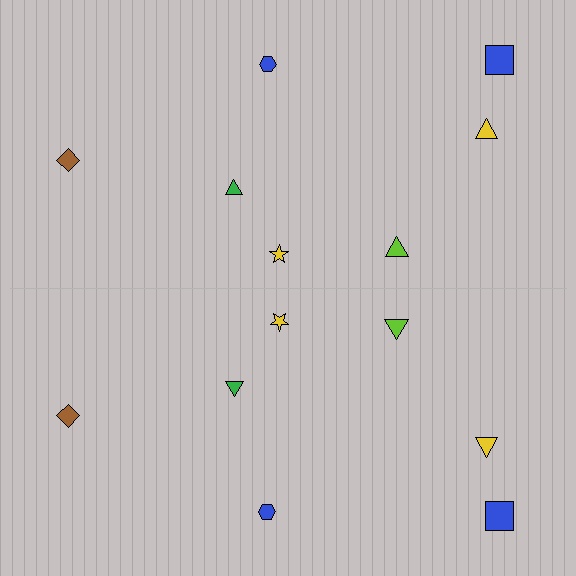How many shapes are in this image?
There are 14 shapes in this image.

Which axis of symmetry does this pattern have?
The pattern has a horizontal axis of symmetry running through the center of the image.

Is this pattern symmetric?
Yes, this pattern has bilateral (reflection) symmetry.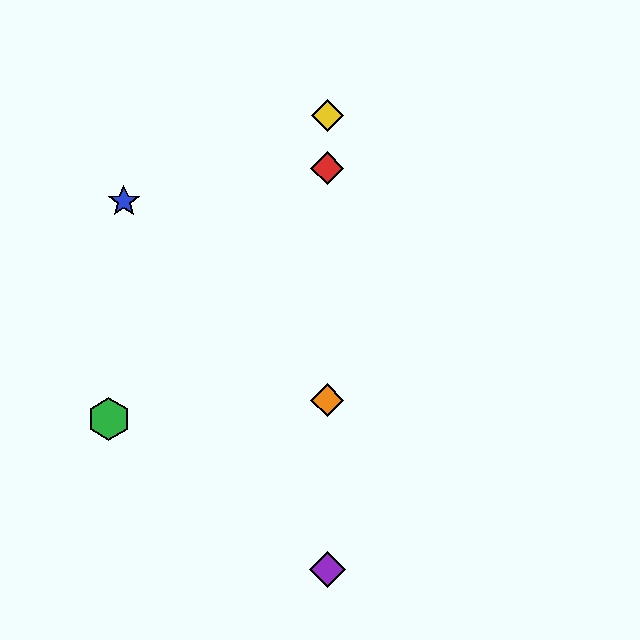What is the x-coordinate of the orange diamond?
The orange diamond is at x≈327.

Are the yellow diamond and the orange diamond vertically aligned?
Yes, both are at x≈327.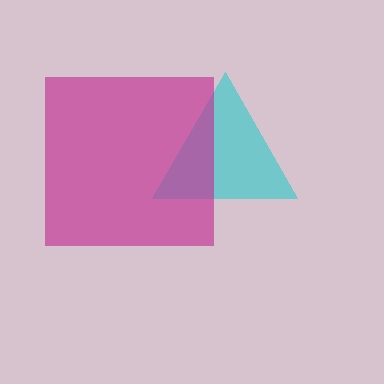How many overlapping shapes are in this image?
There are 2 overlapping shapes in the image.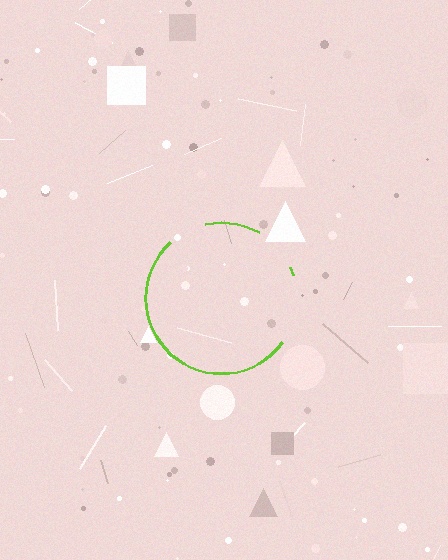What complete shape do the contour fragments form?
The contour fragments form a circle.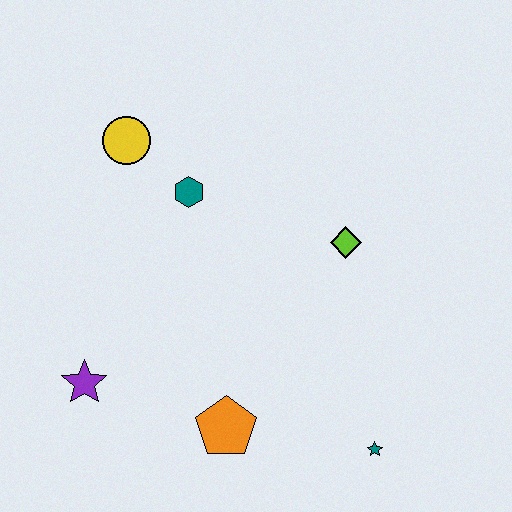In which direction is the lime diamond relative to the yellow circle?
The lime diamond is to the right of the yellow circle.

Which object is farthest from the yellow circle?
The teal star is farthest from the yellow circle.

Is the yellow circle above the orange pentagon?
Yes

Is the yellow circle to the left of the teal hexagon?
Yes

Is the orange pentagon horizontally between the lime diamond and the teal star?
No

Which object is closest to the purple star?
The orange pentagon is closest to the purple star.